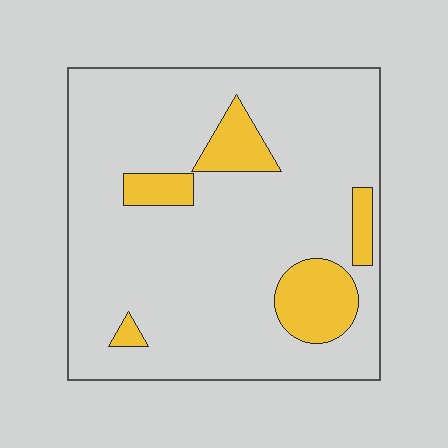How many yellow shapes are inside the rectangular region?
5.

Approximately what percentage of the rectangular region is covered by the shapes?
Approximately 15%.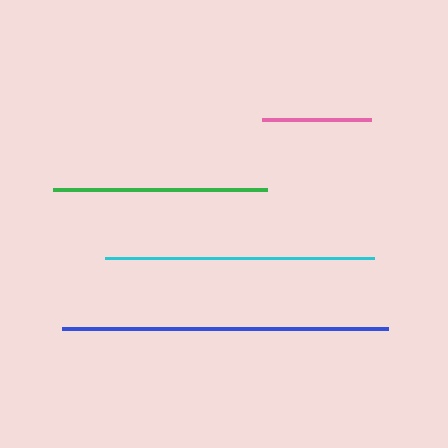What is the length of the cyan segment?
The cyan segment is approximately 269 pixels long.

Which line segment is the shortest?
The pink line is the shortest at approximately 109 pixels.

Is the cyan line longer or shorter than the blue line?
The blue line is longer than the cyan line.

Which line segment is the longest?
The blue line is the longest at approximately 325 pixels.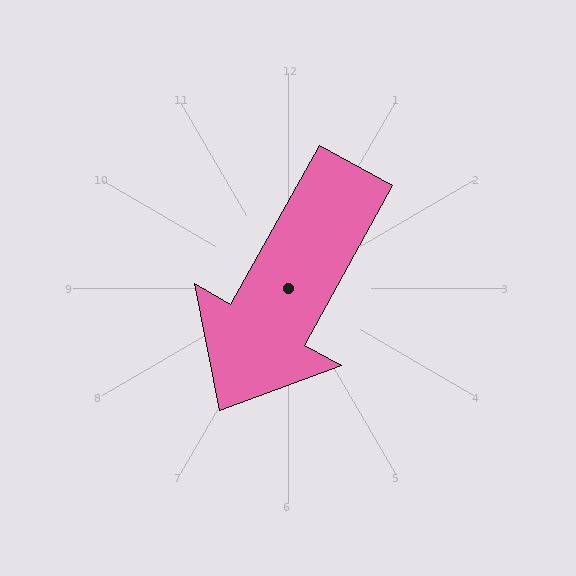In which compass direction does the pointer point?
Southwest.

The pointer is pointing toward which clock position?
Roughly 7 o'clock.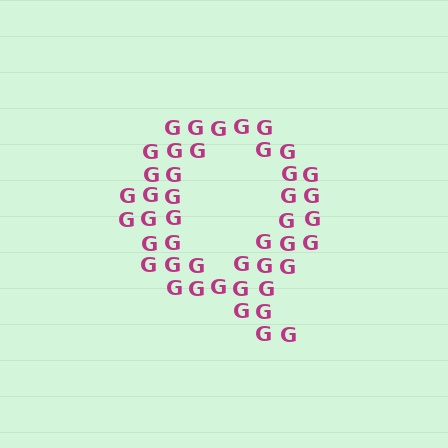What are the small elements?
The small elements are letter G's.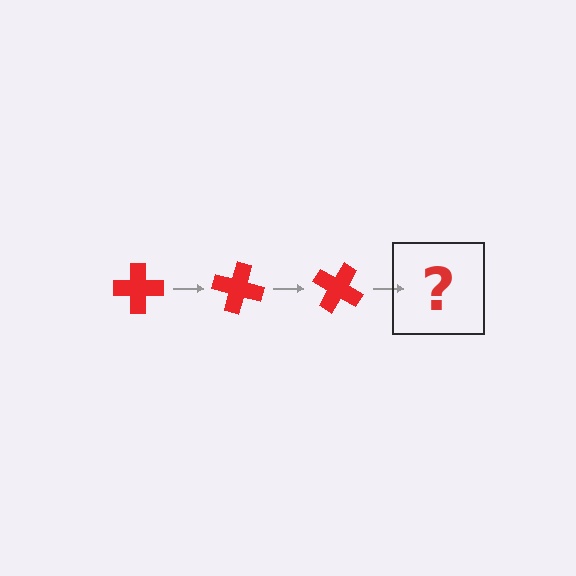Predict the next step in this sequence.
The next step is a red cross rotated 45 degrees.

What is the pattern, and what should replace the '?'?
The pattern is that the cross rotates 15 degrees each step. The '?' should be a red cross rotated 45 degrees.